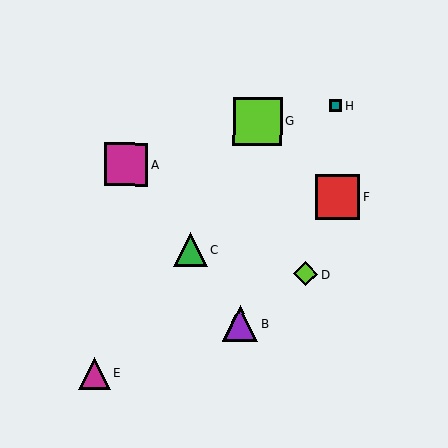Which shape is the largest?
The lime square (labeled G) is the largest.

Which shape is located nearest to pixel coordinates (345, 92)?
The teal square (labeled H) at (335, 105) is nearest to that location.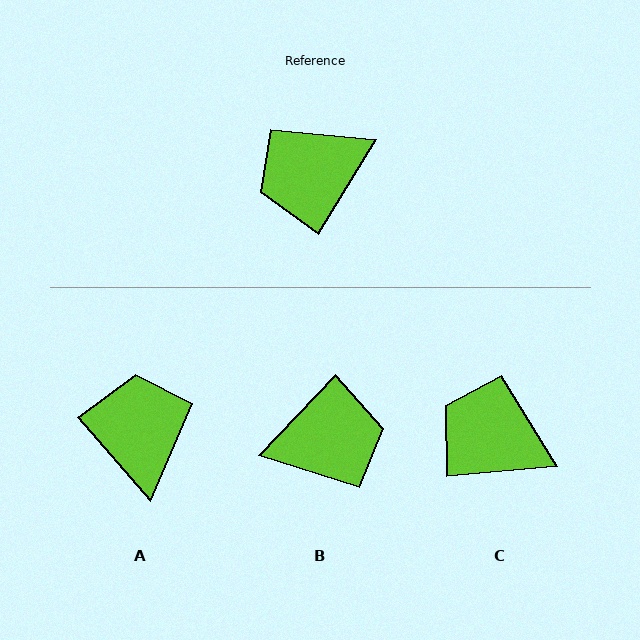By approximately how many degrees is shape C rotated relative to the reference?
Approximately 53 degrees clockwise.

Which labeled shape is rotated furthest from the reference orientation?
B, about 168 degrees away.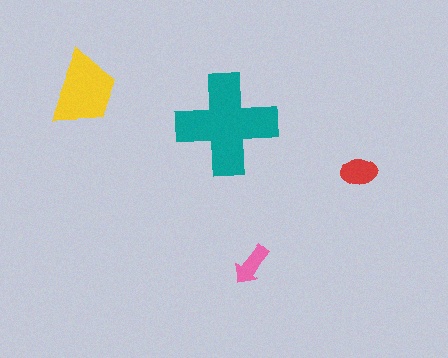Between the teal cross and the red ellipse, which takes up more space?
The teal cross.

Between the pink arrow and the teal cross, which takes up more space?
The teal cross.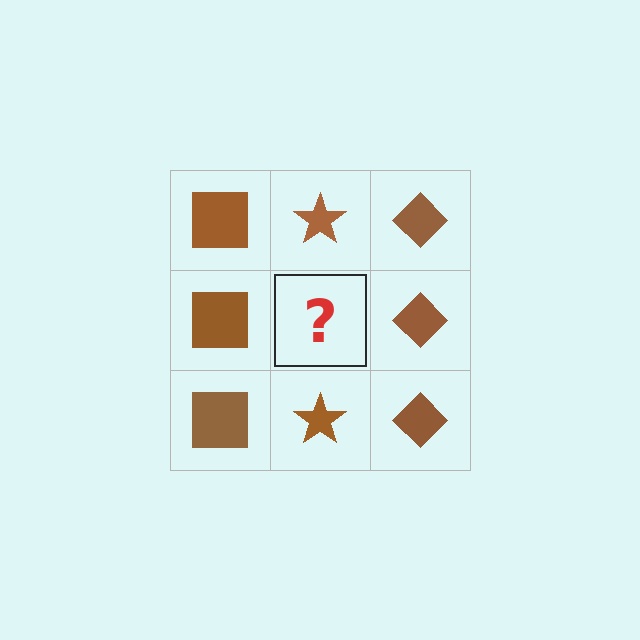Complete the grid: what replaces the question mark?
The question mark should be replaced with a brown star.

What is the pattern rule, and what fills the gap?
The rule is that each column has a consistent shape. The gap should be filled with a brown star.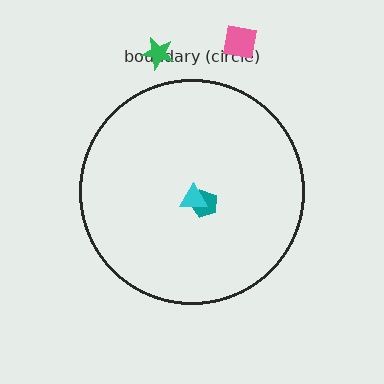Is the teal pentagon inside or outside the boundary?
Inside.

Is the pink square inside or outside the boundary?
Outside.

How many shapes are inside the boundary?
2 inside, 2 outside.